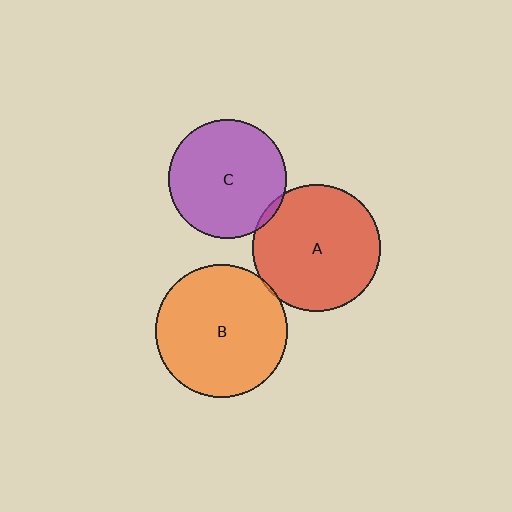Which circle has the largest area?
Circle B (orange).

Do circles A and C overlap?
Yes.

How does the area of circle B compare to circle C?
Approximately 1.3 times.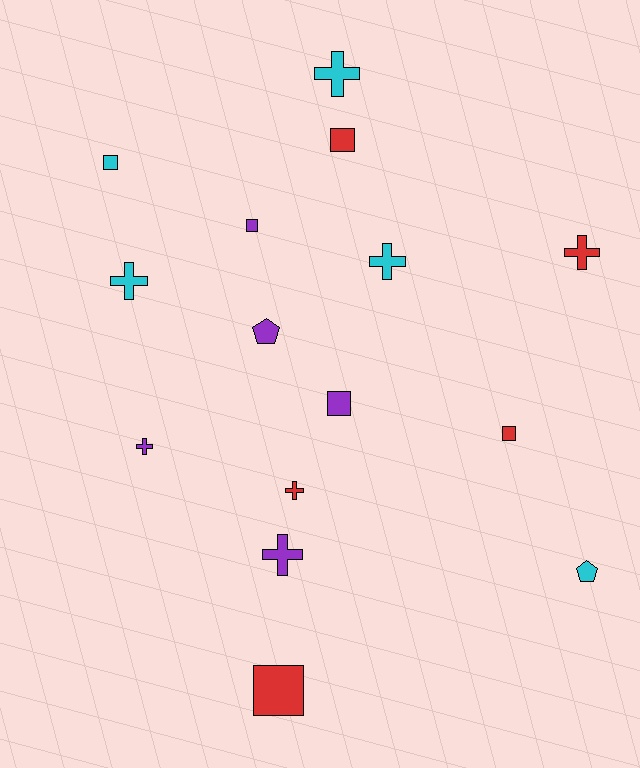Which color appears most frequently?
Cyan, with 5 objects.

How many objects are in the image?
There are 15 objects.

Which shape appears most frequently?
Cross, with 7 objects.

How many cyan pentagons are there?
There is 1 cyan pentagon.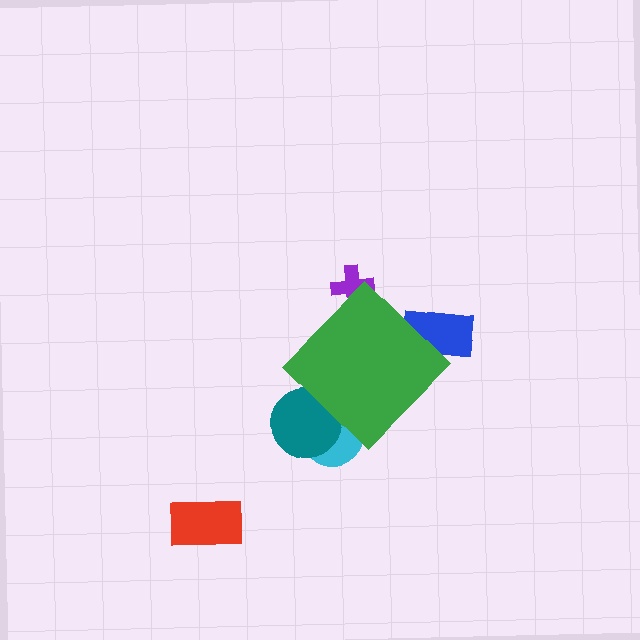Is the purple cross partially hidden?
Yes, the purple cross is partially hidden behind the green diamond.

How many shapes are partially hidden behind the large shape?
4 shapes are partially hidden.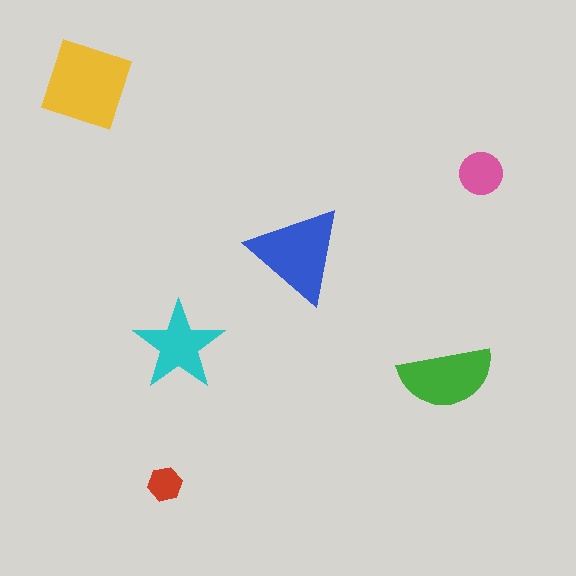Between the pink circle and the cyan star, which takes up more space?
The cyan star.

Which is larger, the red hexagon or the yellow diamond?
The yellow diamond.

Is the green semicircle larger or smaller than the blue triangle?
Smaller.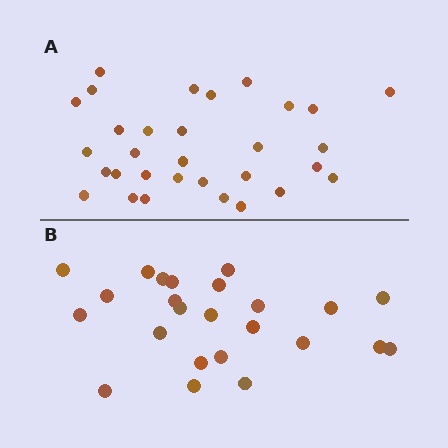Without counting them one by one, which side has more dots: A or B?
Region A (the top region) has more dots.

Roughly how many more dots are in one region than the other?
Region A has roughly 8 or so more dots than region B.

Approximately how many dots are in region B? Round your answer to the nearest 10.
About 20 dots. (The exact count is 24, which rounds to 20.)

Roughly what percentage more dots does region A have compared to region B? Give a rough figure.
About 30% more.